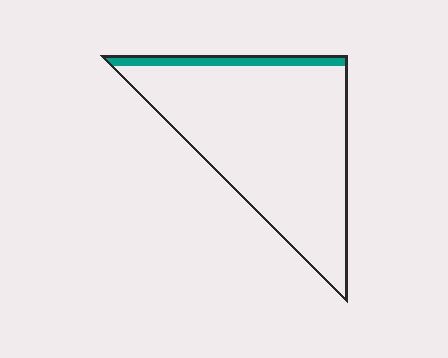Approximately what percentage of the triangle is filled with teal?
Approximately 10%.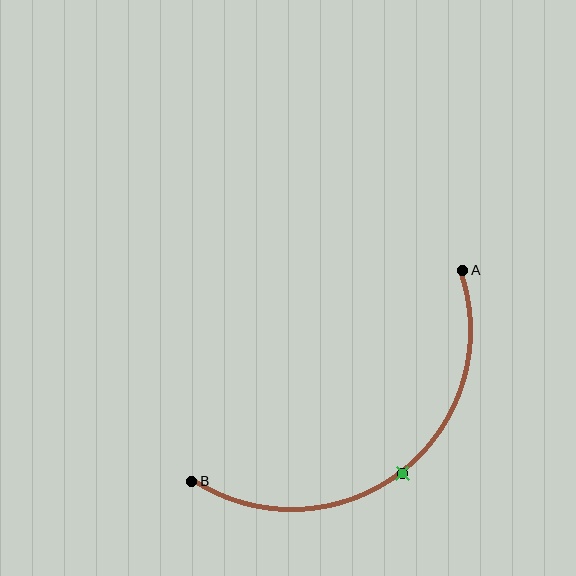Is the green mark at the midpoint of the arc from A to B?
Yes. The green mark lies on the arc at equal arc-length from both A and B — it is the arc midpoint.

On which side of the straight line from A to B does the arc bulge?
The arc bulges below and to the right of the straight line connecting A and B.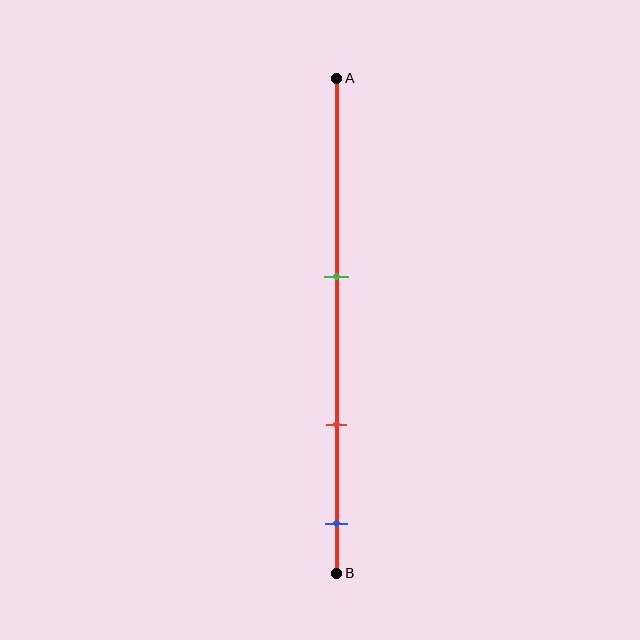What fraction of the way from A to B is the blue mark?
The blue mark is approximately 90% (0.9) of the way from A to B.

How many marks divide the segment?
There are 3 marks dividing the segment.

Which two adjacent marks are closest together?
The red and blue marks are the closest adjacent pair.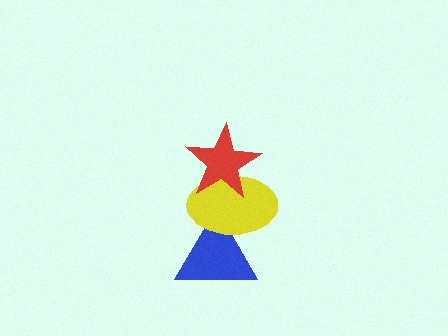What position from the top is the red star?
The red star is 1st from the top.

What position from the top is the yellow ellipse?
The yellow ellipse is 2nd from the top.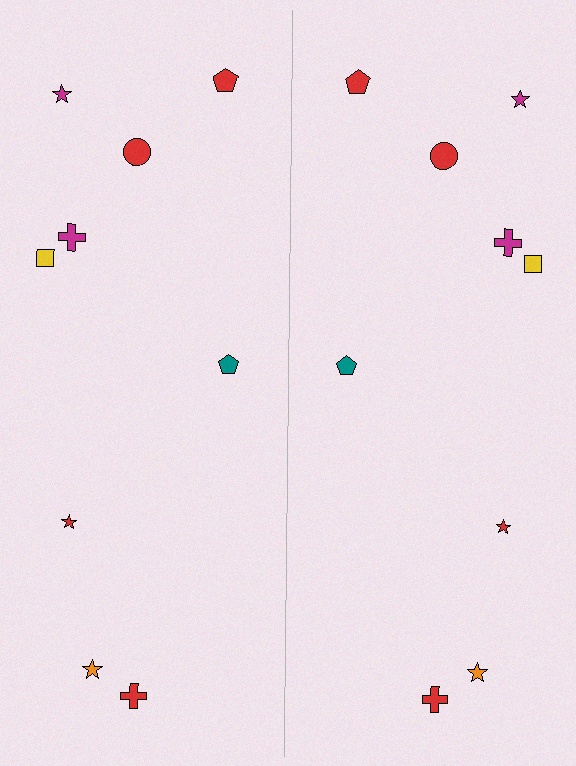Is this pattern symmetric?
Yes, this pattern has bilateral (reflection) symmetry.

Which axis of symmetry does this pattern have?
The pattern has a vertical axis of symmetry running through the center of the image.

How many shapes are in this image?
There are 18 shapes in this image.